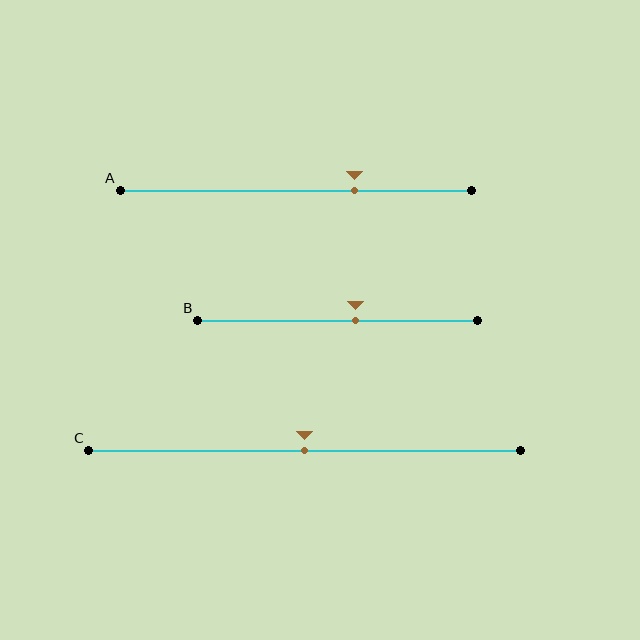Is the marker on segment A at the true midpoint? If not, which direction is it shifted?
No, the marker on segment A is shifted to the right by about 17% of the segment length.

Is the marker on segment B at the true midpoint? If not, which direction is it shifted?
No, the marker on segment B is shifted to the right by about 6% of the segment length.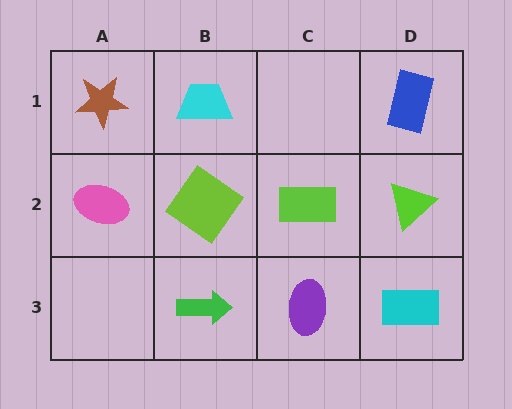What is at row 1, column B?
A cyan trapezoid.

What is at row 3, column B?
A green arrow.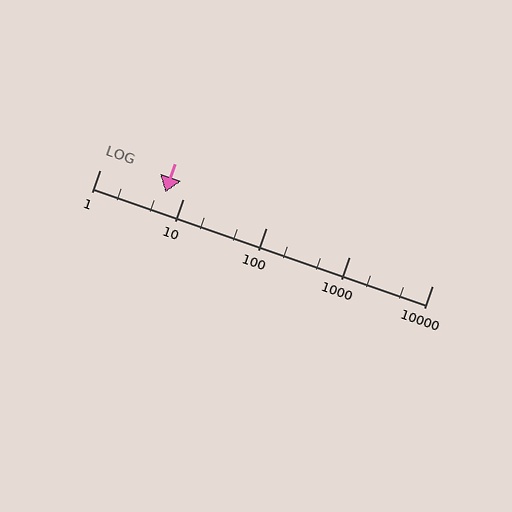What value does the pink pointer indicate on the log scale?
The pointer indicates approximately 6.2.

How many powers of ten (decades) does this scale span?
The scale spans 4 decades, from 1 to 10000.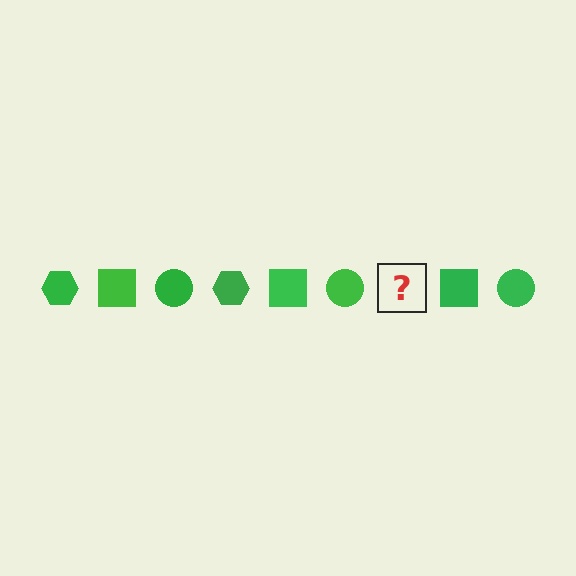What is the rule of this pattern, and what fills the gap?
The rule is that the pattern cycles through hexagon, square, circle shapes in green. The gap should be filled with a green hexagon.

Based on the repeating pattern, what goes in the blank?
The blank should be a green hexagon.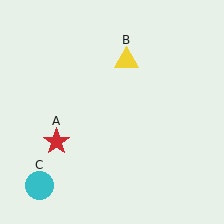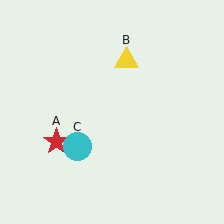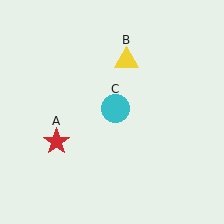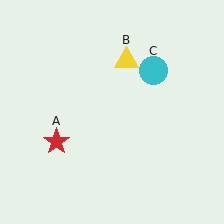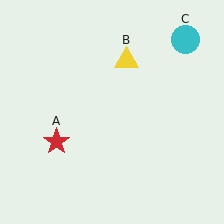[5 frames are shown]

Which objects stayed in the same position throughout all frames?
Red star (object A) and yellow triangle (object B) remained stationary.